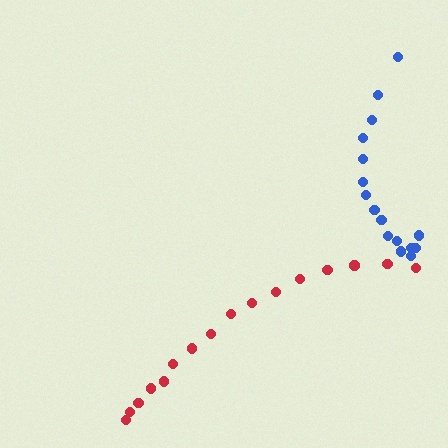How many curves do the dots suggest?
There are 2 distinct paths.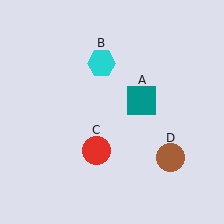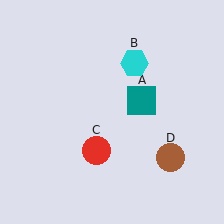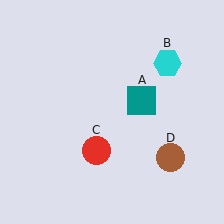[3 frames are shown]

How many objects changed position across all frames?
1 object changed position: cyan hexagon (object B).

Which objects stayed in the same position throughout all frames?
Teal square (object A) and red circle (object C) and brown circle (object D) remained stationary.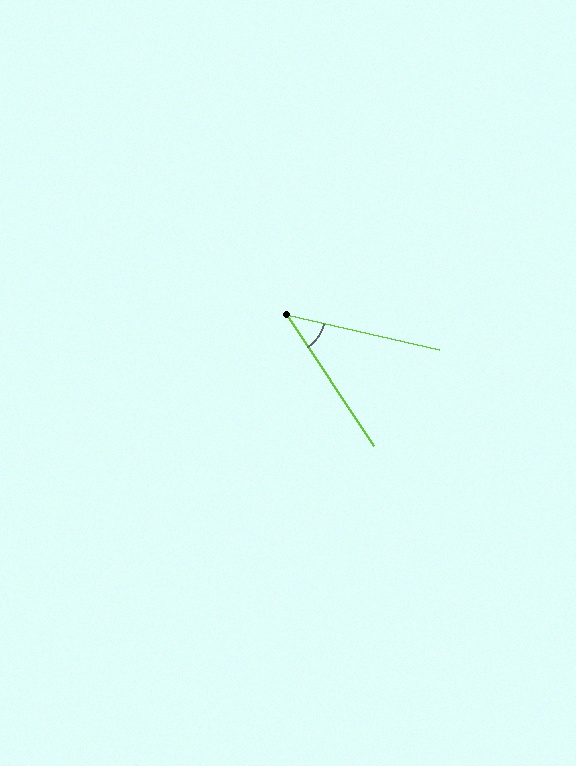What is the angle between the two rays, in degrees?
Approximately 44 degrees.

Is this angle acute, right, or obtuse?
It is acute.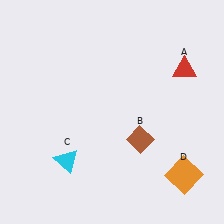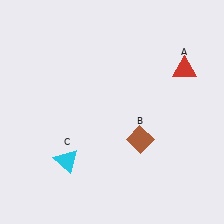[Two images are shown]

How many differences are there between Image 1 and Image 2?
There is 1 difference between the two images.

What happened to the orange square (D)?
The orange square (D) was removed in Image 2. It was in the bottom-right area of Image 1.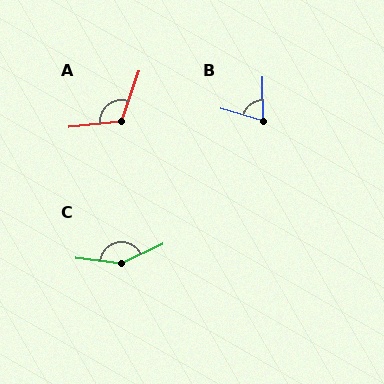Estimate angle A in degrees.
Approximately 115 degrees.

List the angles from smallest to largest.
B (73°), A (115°), C (148°).